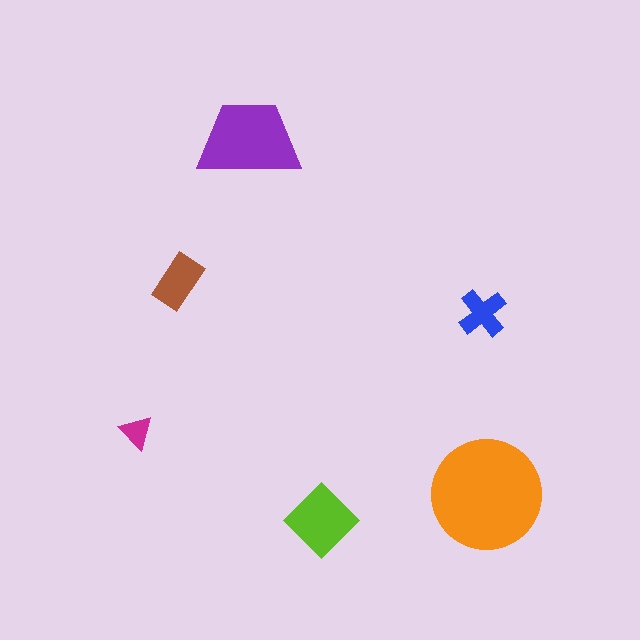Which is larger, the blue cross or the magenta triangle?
The blue cross.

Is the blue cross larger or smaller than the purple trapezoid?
Smaller.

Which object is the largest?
The orange circle.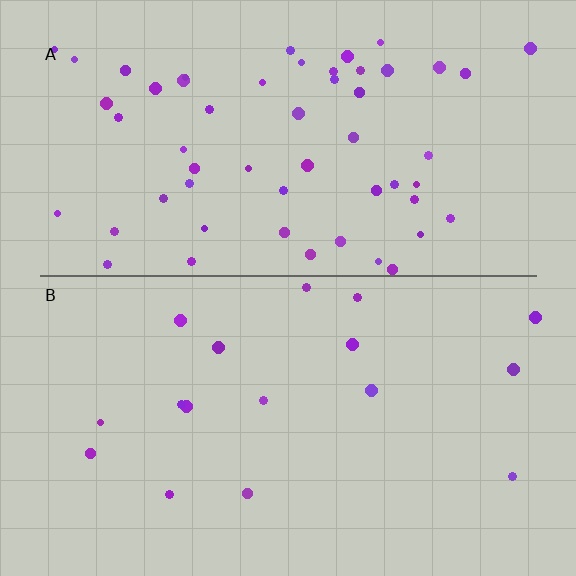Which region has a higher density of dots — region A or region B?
A (the top).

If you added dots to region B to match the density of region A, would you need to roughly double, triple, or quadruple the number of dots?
Approximately triple.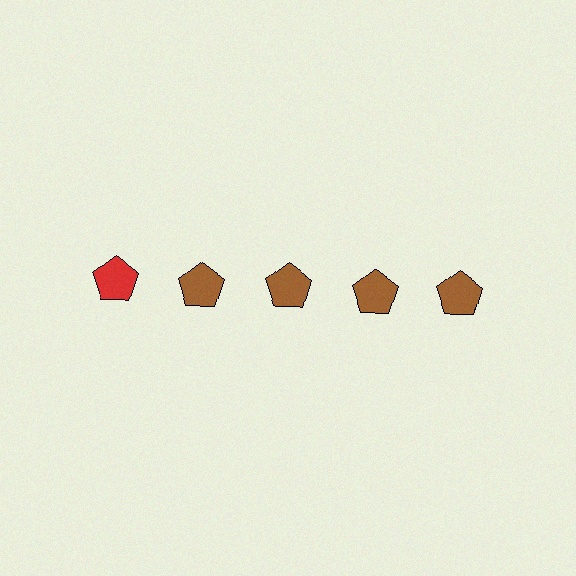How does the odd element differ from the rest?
It has a different color: red instead of brown.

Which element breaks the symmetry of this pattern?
The red pentagon in the top row, leftmost column breaks the symmetry. All other shapes are brown pentagons.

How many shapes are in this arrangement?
There are 5 shapes arranged in a grid pattern.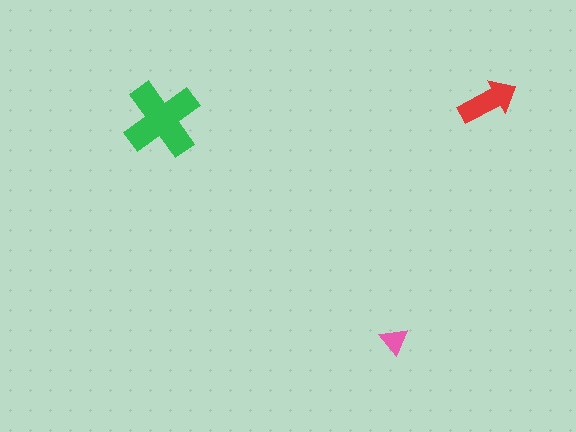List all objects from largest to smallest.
The green cross, the red arrow, the pink triangle.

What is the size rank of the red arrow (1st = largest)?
2nd.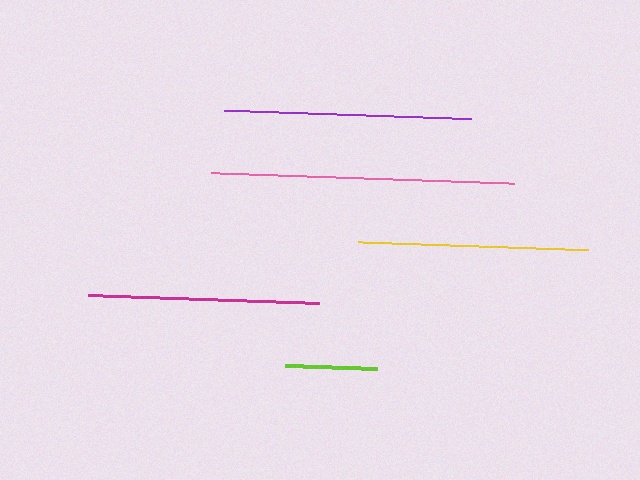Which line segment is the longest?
The pink line is the longest at approximately 304 pixels.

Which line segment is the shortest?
The lime line is the shortest at approximately 91 pixels.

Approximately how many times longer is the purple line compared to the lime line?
The purple line is approximately 2.7 times the length of the lime line.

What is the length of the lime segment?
The lime segment is approximately 91 pixels long.